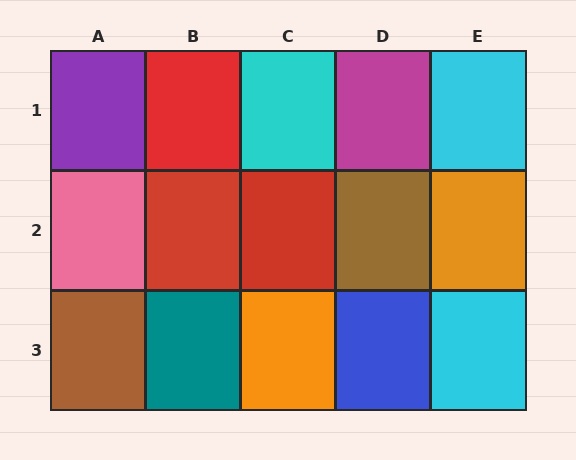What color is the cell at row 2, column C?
Red.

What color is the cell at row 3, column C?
Orange.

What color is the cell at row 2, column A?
Pink.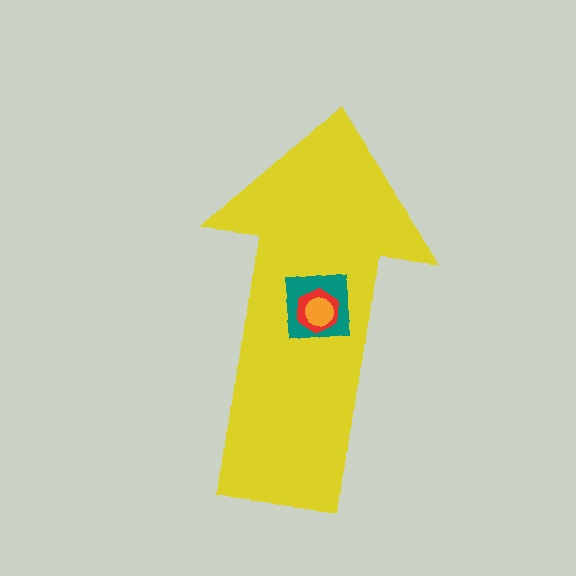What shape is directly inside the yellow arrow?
The teal square.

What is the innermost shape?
The orange circle.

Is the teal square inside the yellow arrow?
Yes.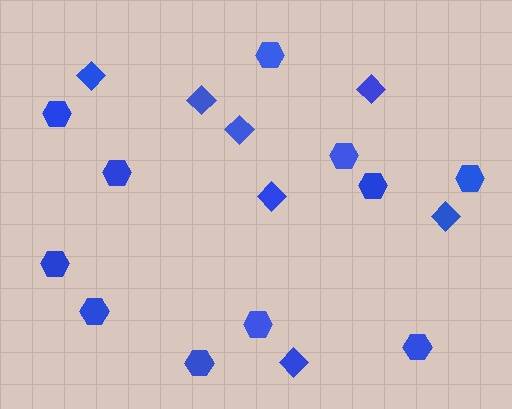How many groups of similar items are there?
There are 2 groups: one group of diamonds (7) and one group of hexagons (11).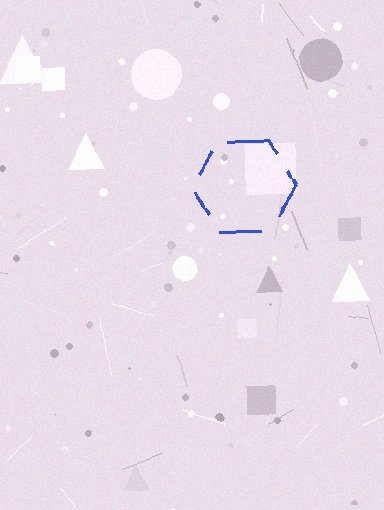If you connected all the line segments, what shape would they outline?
They would outline a hexagon.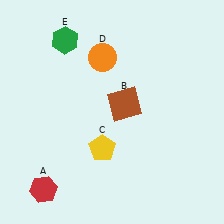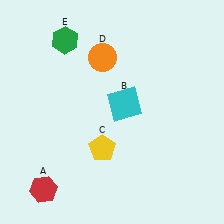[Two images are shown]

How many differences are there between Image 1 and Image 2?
There is 1 difference between the two images.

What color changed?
The square (B) changed from brown in Image 1 to cyan in Image 2.